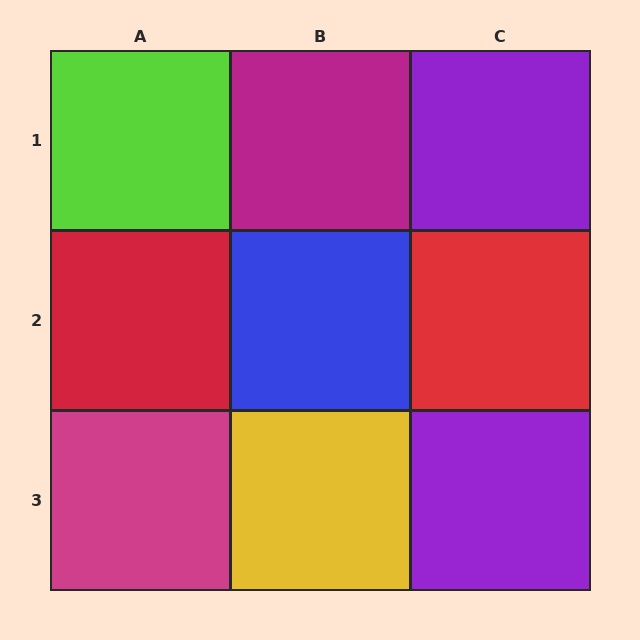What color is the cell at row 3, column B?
Yellow.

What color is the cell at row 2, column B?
Blue.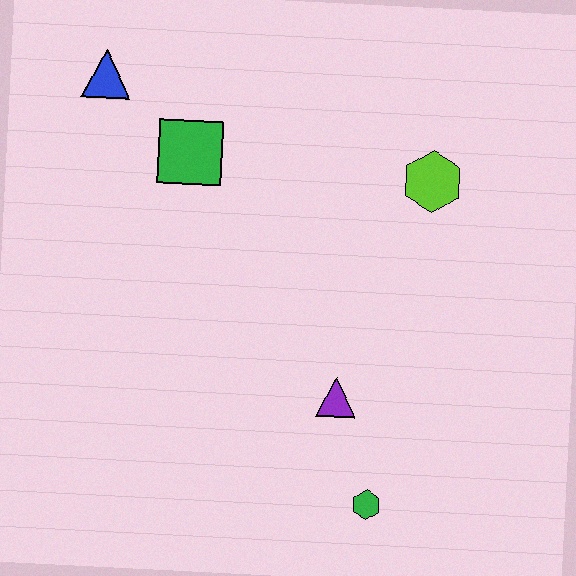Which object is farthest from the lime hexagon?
The blue triangle is farthest from the lime hexagon.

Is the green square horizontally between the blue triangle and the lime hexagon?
Yes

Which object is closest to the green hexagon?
The purple triangle is closest to the green hexagon.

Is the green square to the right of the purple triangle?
No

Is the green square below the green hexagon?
No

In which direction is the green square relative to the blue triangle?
The green square is to the right of the blue triangle.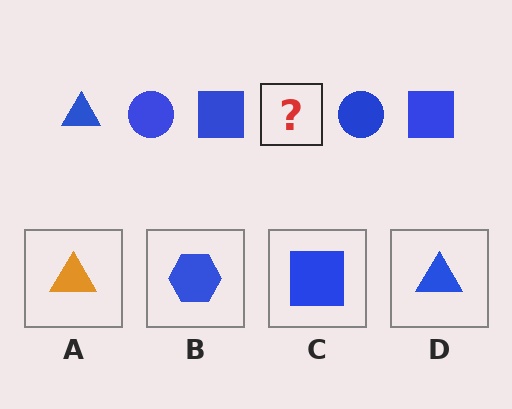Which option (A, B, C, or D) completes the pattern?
D.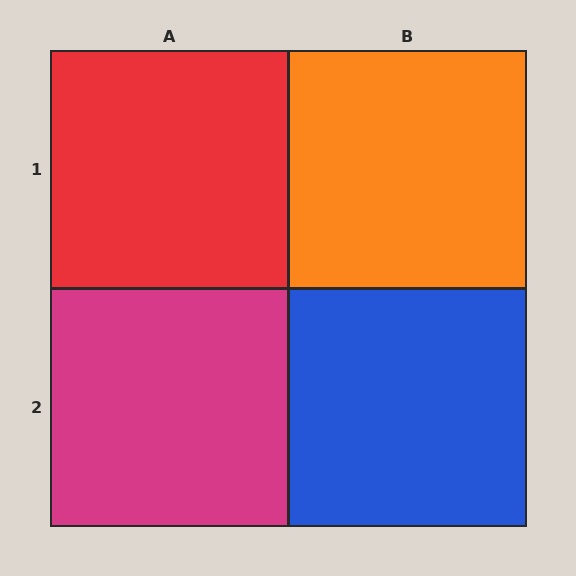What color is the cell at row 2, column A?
Magenta.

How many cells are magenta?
1 cell is magenta.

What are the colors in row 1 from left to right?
Red, orange.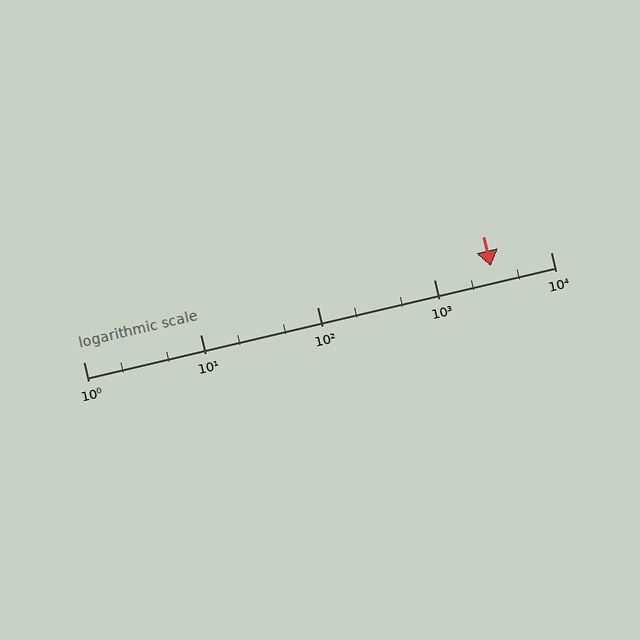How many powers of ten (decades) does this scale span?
The scale spans 4 decades, from 1 to 10000.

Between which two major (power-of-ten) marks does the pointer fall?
The pointer is between 1000 and 10000.